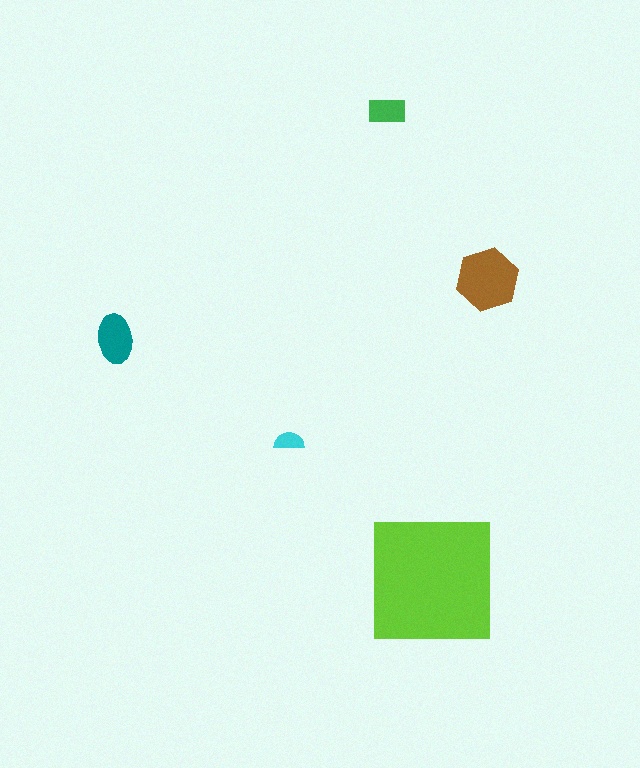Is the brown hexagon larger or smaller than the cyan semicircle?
Larger.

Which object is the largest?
The lime square.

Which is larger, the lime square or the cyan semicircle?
The lime square.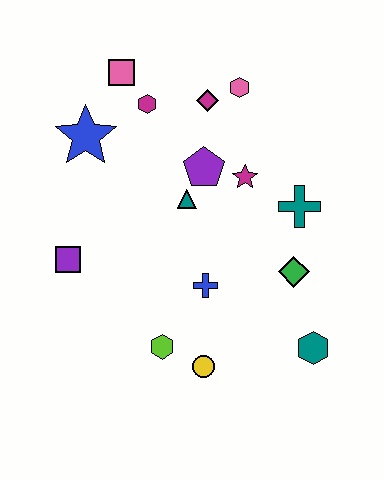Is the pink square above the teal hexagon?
Yes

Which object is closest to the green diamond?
The teal cross is closest to the green diamond.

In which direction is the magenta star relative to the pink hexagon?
The magenta star is below the pink hexagon.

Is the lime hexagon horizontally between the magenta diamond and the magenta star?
No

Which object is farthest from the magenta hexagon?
The teal hexagon is farthest from the magenta hexagon.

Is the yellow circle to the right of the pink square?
Yes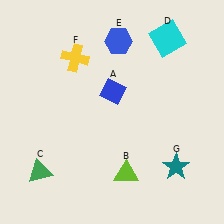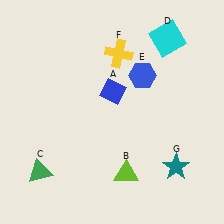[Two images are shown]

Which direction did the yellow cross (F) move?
The yellow cross (F) moved right.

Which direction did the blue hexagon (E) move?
The blue hexagon (E) moved down.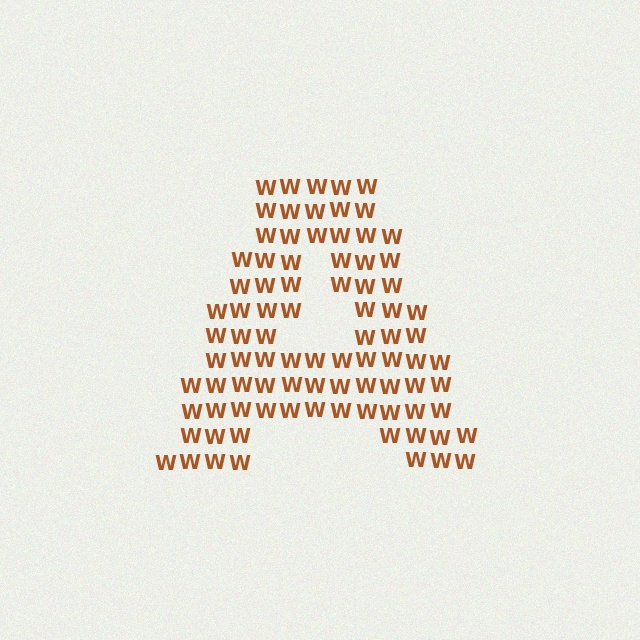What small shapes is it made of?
It is made of small letter W's.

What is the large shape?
The large shape is the letter A.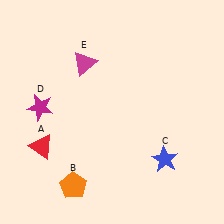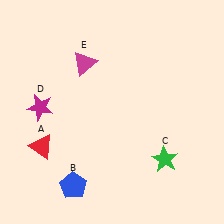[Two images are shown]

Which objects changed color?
B changed from orange to blue. C changed from blue to green.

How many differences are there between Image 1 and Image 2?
There are 2 differences between the two images.